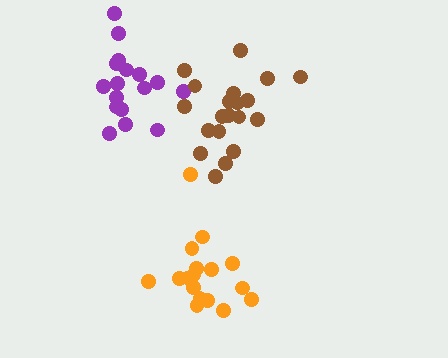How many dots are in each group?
Group 1: 17 dots, Group 2: 17 dots, Group 3: 20 dots (54 total).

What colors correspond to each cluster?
The clusters are colored: orange, purple, brown.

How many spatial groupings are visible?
There are 3 spatial groupings.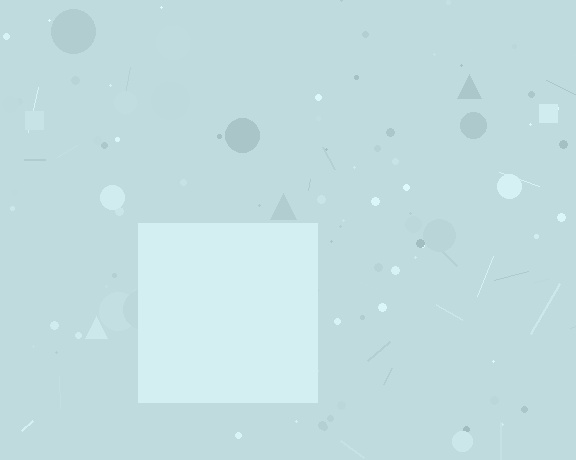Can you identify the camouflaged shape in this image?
The camouflaged shape is a square.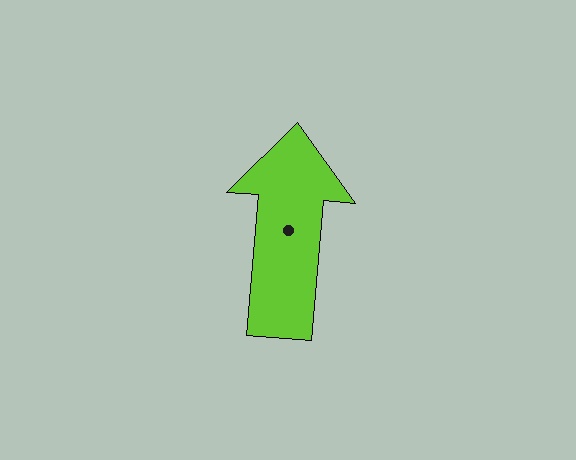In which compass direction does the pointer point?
North.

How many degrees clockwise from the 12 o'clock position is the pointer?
Approximately 5 degrees.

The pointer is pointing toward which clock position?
Roughly 12 o'clock.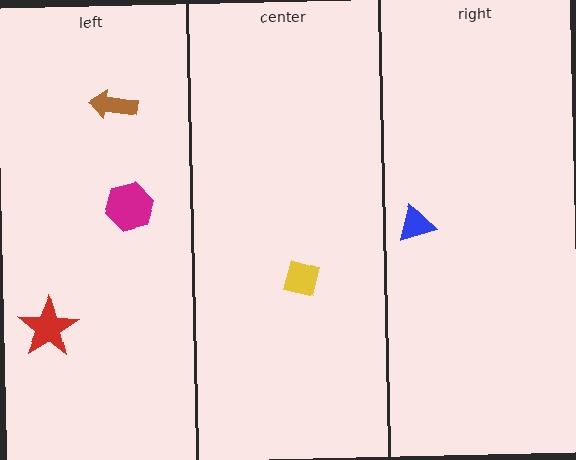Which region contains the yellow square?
The center region.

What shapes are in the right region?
The blue triangle.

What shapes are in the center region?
The yellow square.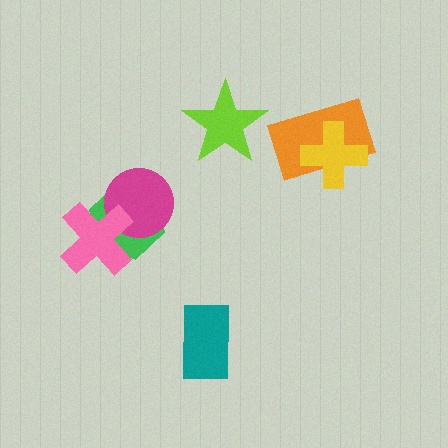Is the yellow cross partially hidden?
No, no other shape covers it.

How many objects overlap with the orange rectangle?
1 object overlaps with the orange rectangle.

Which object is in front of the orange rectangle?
The yellow cross is in front of the orange rectangle.